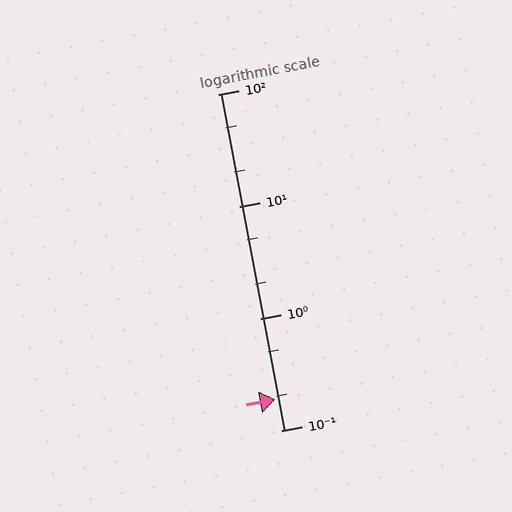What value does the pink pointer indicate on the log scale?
The pointer indicates approximately 0.19.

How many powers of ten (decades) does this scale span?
The scale spans 3 decades, from 0.1 to 100.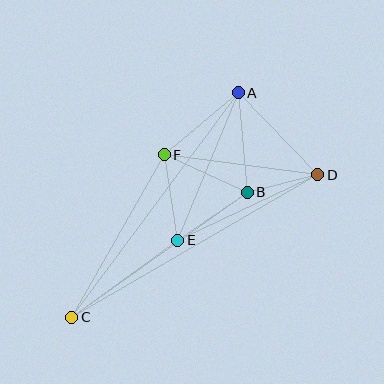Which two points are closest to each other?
Points B and D are closest to each other.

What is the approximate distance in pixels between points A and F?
The distance between A and F is approximately 96 pixels.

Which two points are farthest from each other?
Points C and D are farthest from each other.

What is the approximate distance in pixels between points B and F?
The distance between B and F is approximately 91 pixels.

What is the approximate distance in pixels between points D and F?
The distance between D and F is approximately 155 pixels.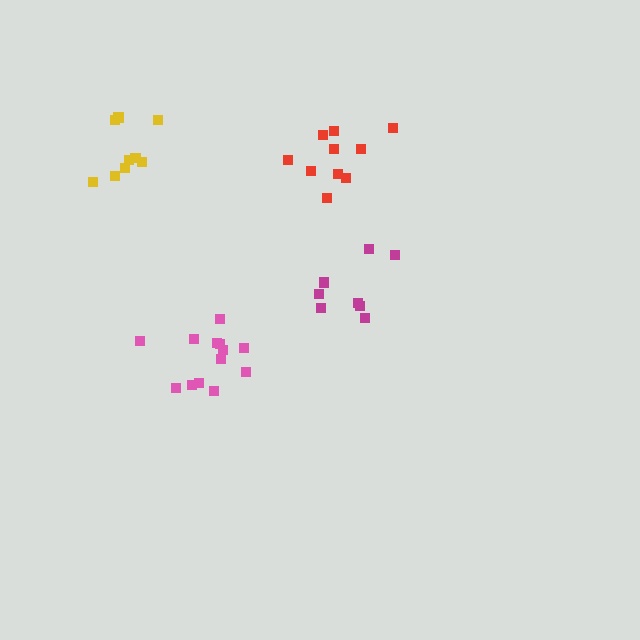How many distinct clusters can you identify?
There are 4 distinct clusters.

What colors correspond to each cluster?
The clusters are colored: magenta, yellow, pink, red.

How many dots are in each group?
Group 1: 8 dots, Group 2: 9 dots, Group 3: 13 dots, Group 4: 10 dots (40 total).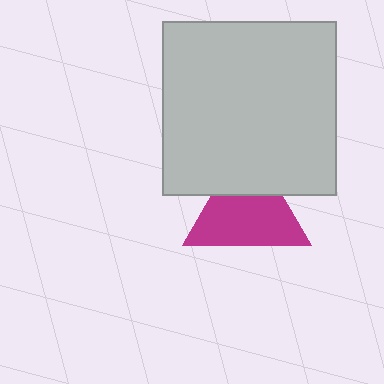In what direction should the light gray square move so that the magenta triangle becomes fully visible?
The light gray square should move up. That is the shortest direction to clear the overlap and leave the magenta triangle fully visible.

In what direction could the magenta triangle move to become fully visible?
The magenta triangle could move down. That would shift it out from behind the light gray square entirely.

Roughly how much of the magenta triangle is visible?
Most of it is visible (roughly 69%).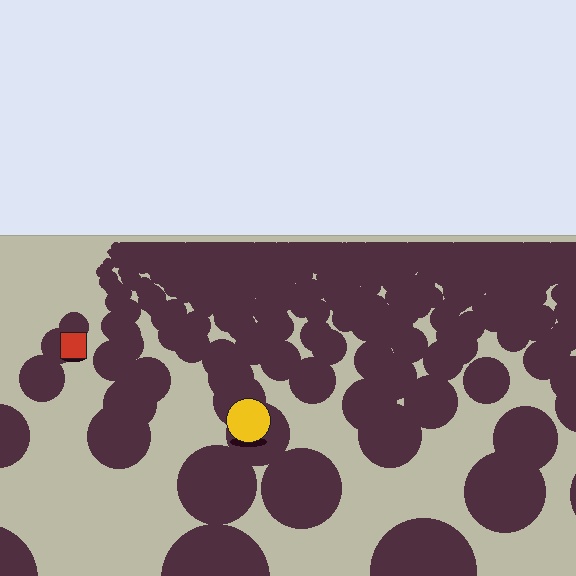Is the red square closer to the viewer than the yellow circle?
No. The yellow circle is closer — you can tell from the texture gradient: the ground texture is coarser near it.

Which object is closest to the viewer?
The yellow circle is closest. The texture marks near it are larger and more spread out.